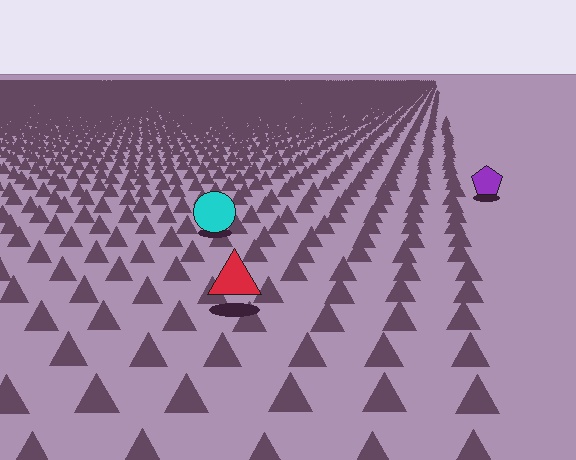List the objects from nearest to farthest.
From nearest to farthest: the red triangle, the cyan circle, the purple pentagon.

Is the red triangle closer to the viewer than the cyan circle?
Yes. The red triangle is closer — you can tell from the texture gradient: the ground texture is coarser near it.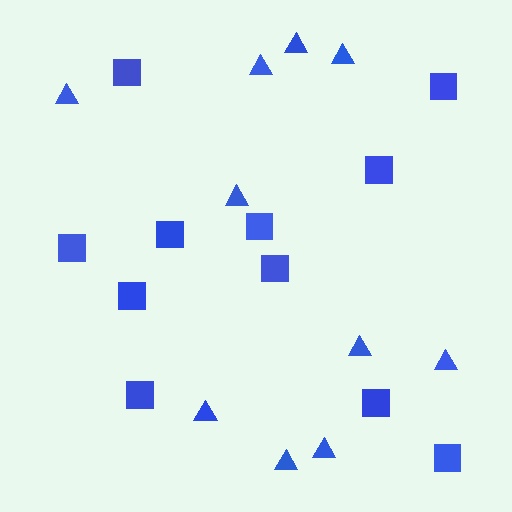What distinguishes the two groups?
There are 2 groups: one group of triangles (10) and one group of squares (11).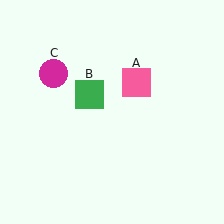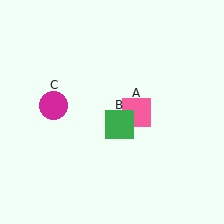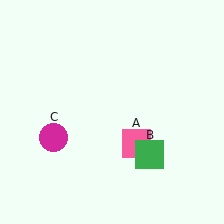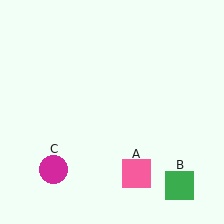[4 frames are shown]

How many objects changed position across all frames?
3 objects changed position: pink square (object A), green square (object B), magenta circle (object C).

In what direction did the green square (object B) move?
The green square (object B) moved down and to the right.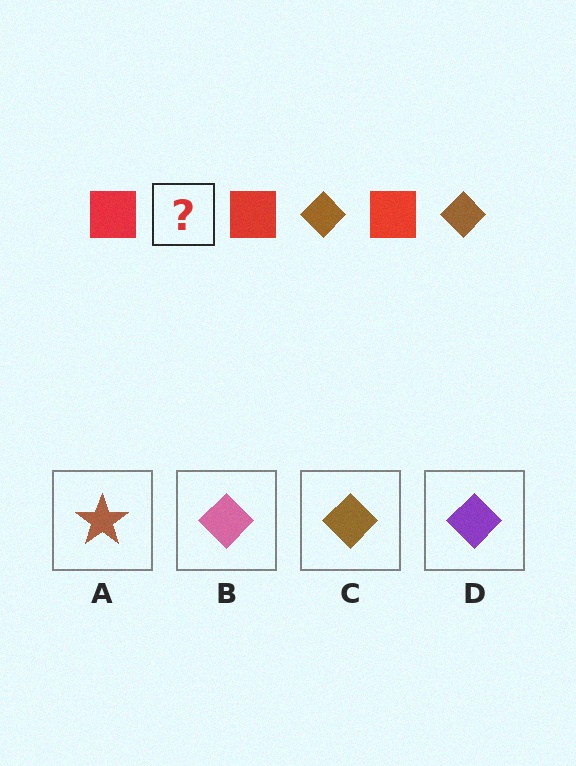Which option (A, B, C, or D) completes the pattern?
C.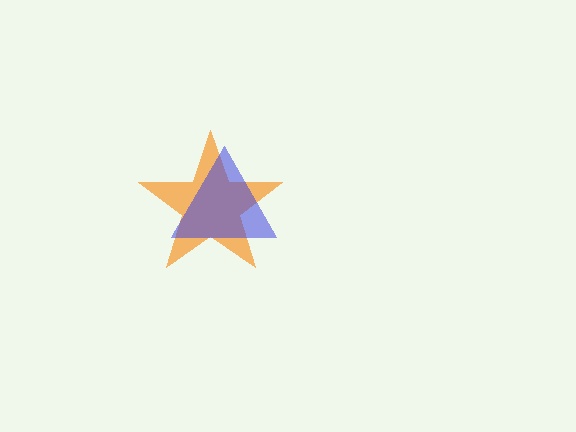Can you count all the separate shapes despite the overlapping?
Yes, there are 2 separate shapes.